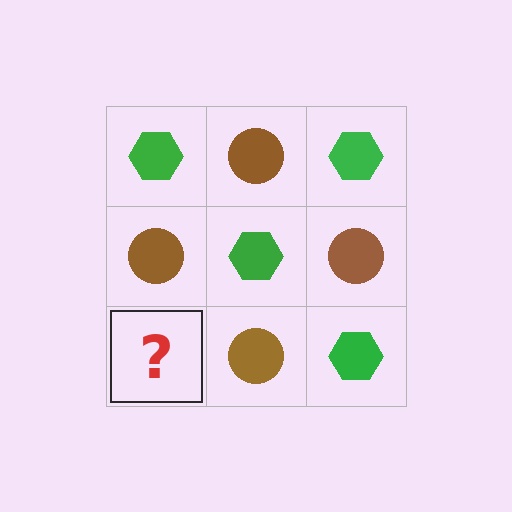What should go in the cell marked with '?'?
The missing cell should contain a green hexagon.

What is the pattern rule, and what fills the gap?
The rule is that it alternates green hexagon and brown circle in a checkerboard pattern. The gap should be filled with a green hexagon.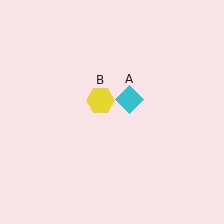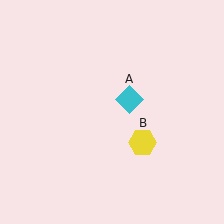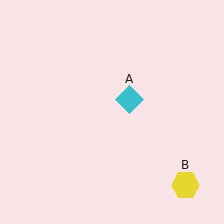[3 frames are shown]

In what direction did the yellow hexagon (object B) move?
The yellow hexagon (object B) moved down and to the right.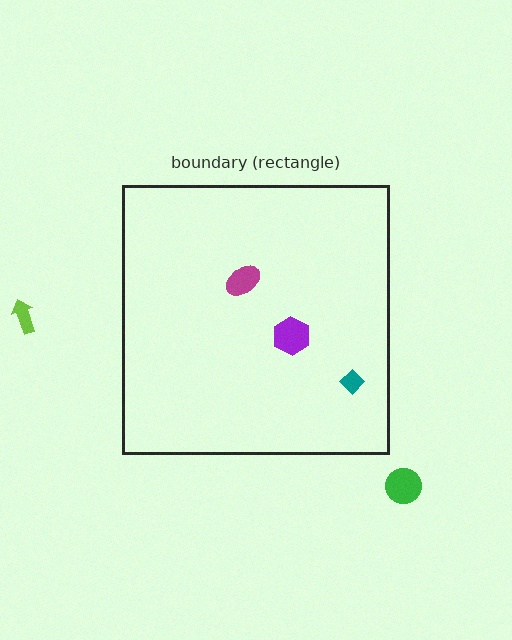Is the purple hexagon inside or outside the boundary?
Inside.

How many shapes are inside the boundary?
3 inside, 2 outside.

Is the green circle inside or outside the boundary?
Outside.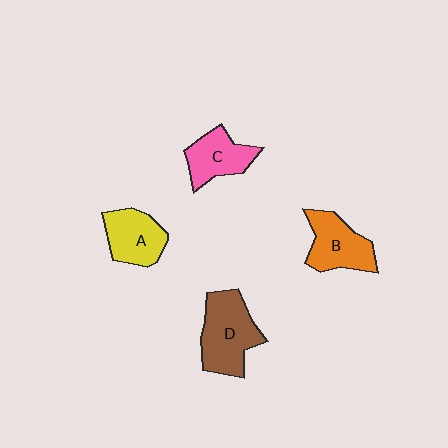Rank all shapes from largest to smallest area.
From largest to smallest: D (brown), B (orange), A (yellow), C (pink).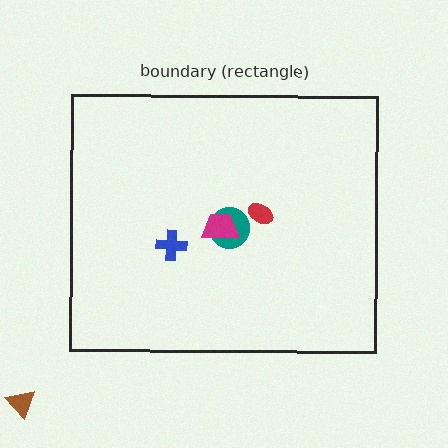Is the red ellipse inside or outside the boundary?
Inside.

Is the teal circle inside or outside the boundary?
Inside.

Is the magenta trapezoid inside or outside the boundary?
Inside.